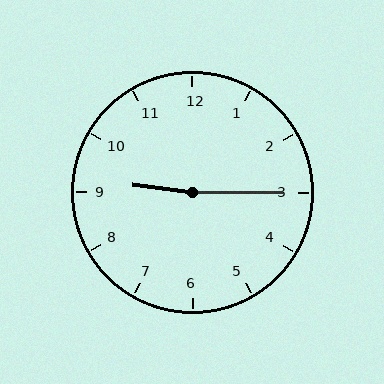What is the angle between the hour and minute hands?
Approximately 172 degrees.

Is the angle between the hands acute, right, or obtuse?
It is obtuse.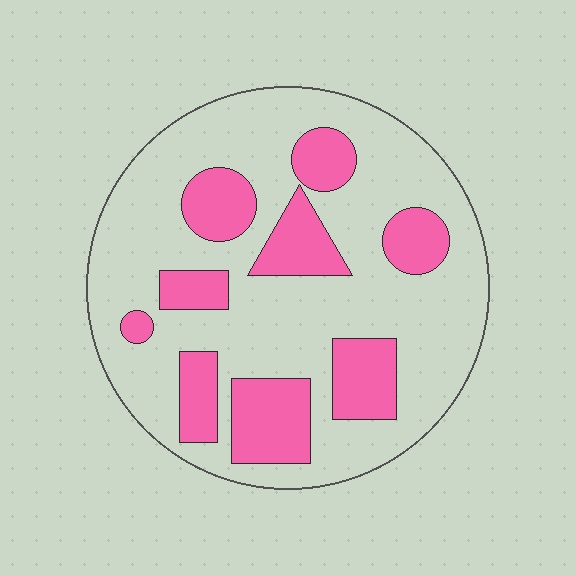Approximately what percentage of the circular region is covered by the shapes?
Approximately 30%.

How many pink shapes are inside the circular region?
9.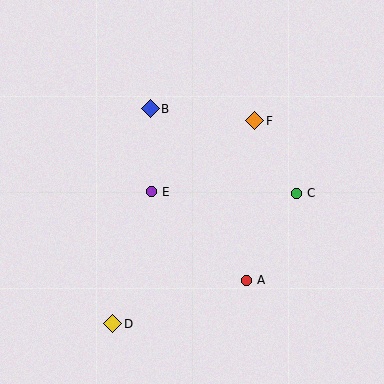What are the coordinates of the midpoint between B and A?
The midpoint between B and A is at (198, 195).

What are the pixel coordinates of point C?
Point C is at (296, 193).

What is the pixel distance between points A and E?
The distance between A and E is 130 pixels.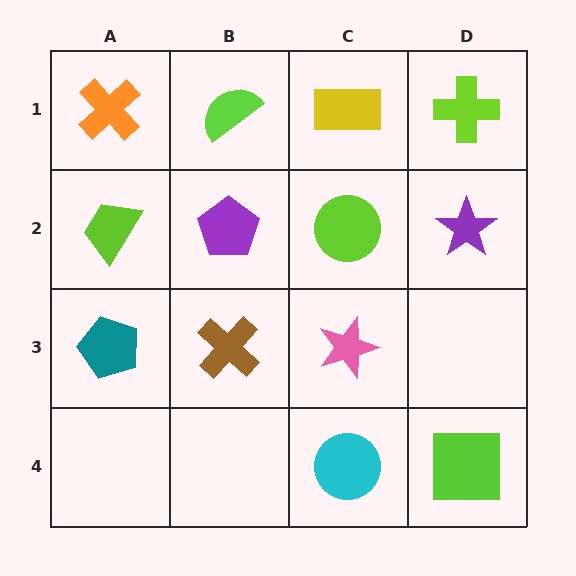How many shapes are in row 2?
4 shapes.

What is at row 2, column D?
A purple star.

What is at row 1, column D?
A lime cross.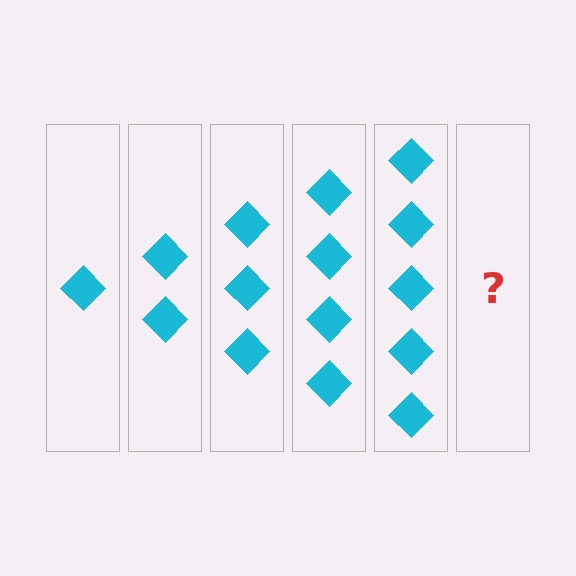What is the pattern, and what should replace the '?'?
The pattern is that each step adds one more diamond. The '?' should be 6 diamonds.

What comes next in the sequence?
The next element should be 6 diamonds.